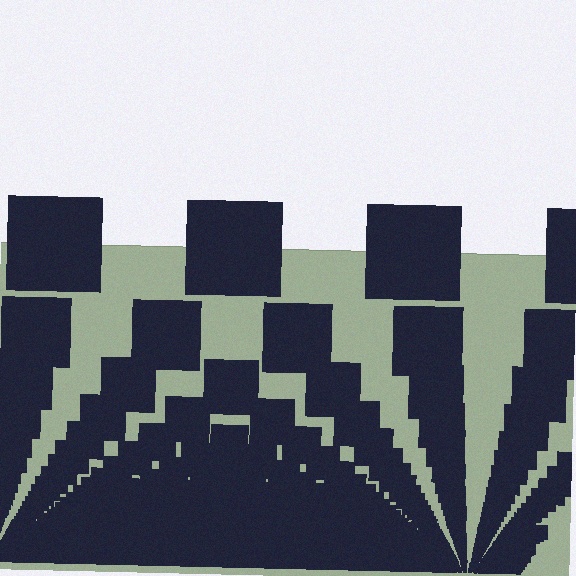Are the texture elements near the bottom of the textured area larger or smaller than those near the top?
Smaller. The gradient is inverted — elements near the bottom are smaller and denser.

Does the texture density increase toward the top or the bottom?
Density increases toward the bottom.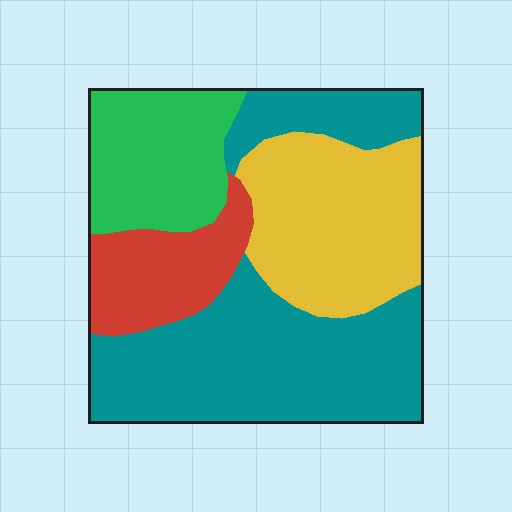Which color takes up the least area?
Red, at roughly 15%.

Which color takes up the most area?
Teal, at roughly 45%.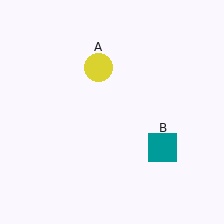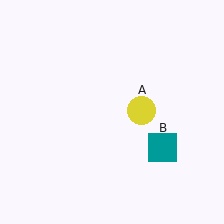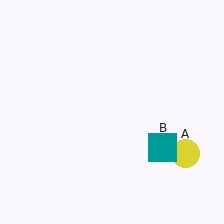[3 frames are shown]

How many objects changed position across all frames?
1 object changed position: yellow circle (object A).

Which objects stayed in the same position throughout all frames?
Teal square (object B) remained stationary.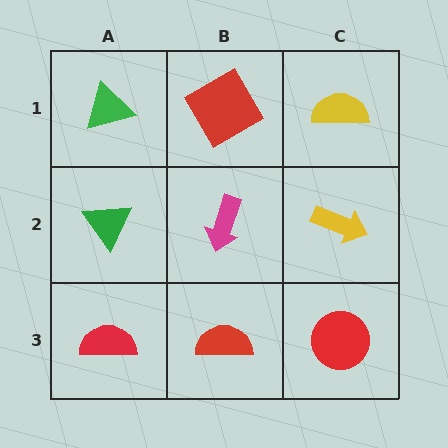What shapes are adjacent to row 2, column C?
A yellow semicircle (row 1, column C), a red circle (row 3, column C), a magenta arrow (row 2, column B).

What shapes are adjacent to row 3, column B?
A magenta arrow (row 2, column B), a red semicircle (row 3, column A), a red circle (row 3, column C).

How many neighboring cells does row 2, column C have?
3.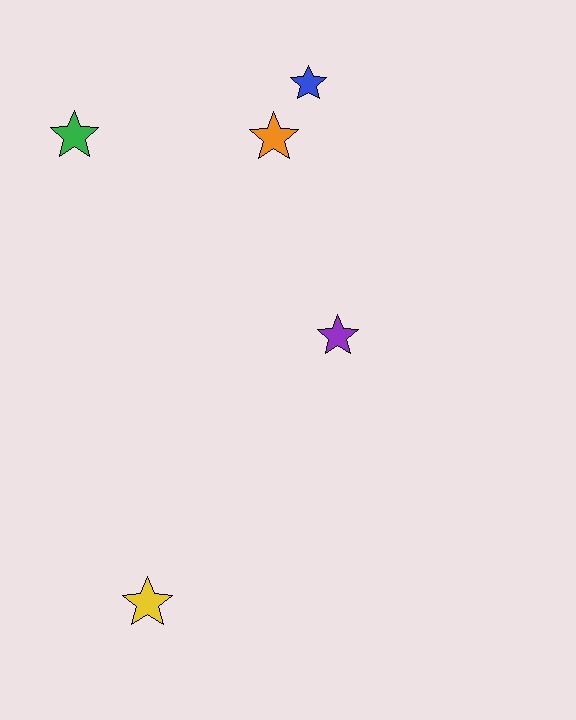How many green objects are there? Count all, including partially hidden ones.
There is 1 green object.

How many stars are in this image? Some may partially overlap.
There are 5 stars.